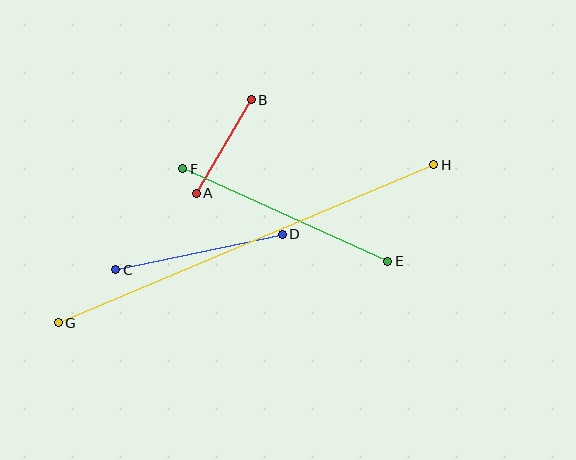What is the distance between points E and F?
The distance is approximately 225 pixels.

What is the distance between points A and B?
The distance is approximately 109 pixels.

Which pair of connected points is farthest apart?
Points G and H are farthest apart.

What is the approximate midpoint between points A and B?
The midpoint is at approximately (224, 147) pixels.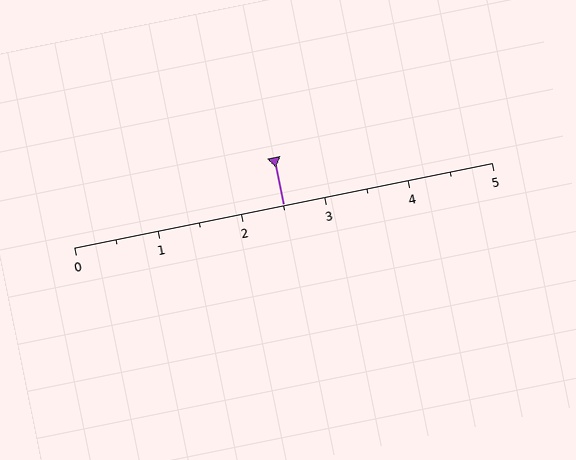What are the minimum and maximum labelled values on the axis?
The axis runs from 0 to 5.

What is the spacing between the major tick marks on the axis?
The major ticks are spaced 1 apart.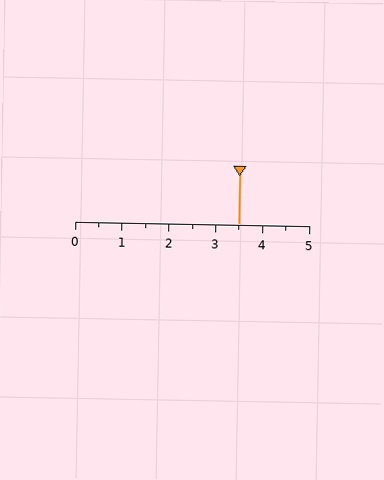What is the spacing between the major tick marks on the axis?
The major ticks are spaced 1 apart.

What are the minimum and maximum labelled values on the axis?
The axis runs from 0 to 5.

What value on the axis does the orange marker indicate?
The marker indicates approximately 3.5.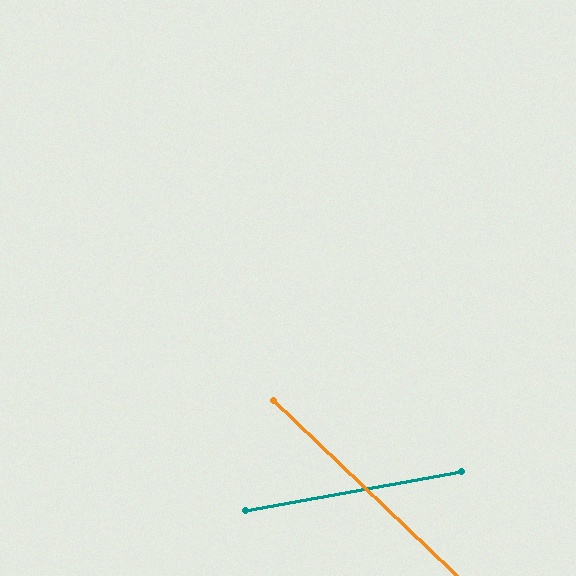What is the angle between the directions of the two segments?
Approximately 54 degrees.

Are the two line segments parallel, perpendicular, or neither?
Neither parallel nor perpendicular — they differ by about 54°.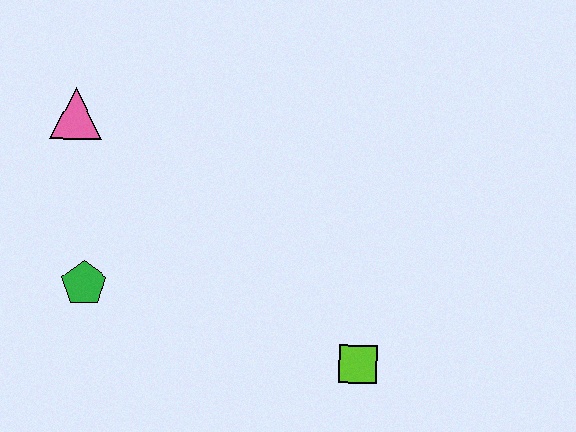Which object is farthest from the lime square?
The pink triangle is farthest from the lime square.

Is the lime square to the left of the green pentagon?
No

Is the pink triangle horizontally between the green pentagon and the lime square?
No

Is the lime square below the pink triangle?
Yes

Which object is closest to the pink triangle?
The green pentagon is closest to the pink triangle.